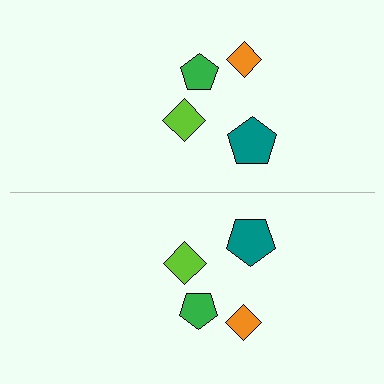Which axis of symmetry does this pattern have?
The pattern has a horizontal axis of symmetry running through the center of the image.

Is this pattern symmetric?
Yes, this pattern has bilateral (reflection) symmetry.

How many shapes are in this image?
There are 8 shapes in this image.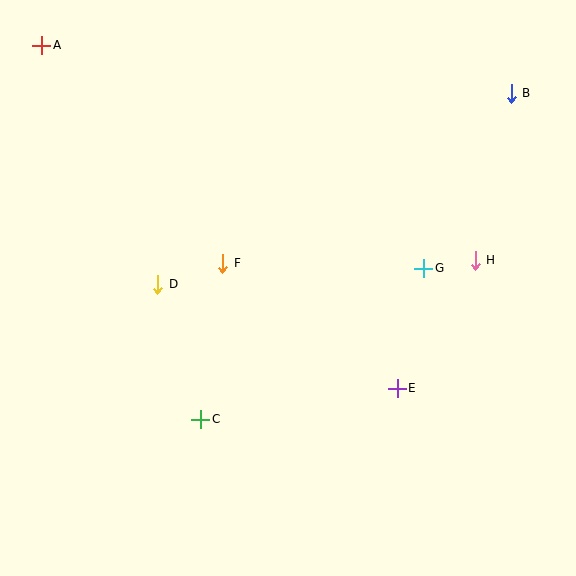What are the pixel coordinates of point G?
Point G is at (424, 268).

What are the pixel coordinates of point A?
Point A is at (42, 45).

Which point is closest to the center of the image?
Point F at (223, 263) is closest to the center.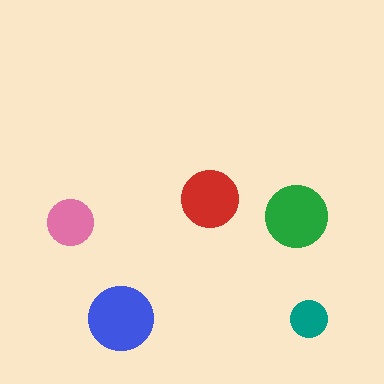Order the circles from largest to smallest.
the blue one, the green one, the red one, the pink one, the teal one.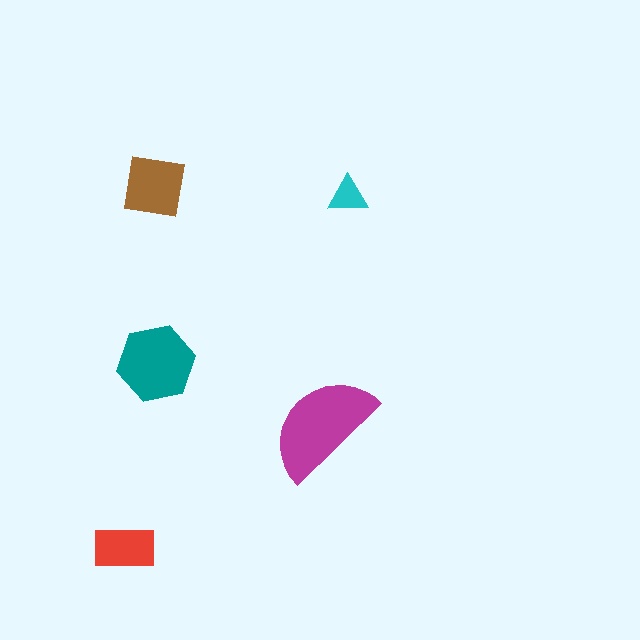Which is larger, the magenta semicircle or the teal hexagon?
The magenta semicircle.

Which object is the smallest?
The cyan triangle.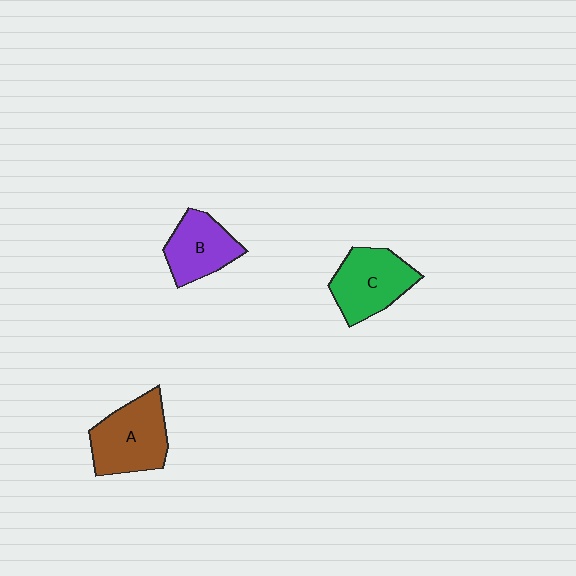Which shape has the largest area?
Shape A (brown).